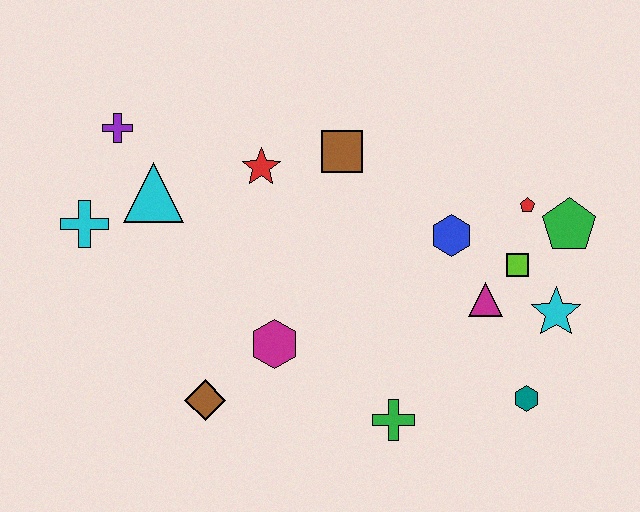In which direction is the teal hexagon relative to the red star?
The teal hexagon is to the right of the red star.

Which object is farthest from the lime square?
The cyan cross is farthest from the lime square.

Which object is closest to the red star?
The brown square is closest to the red star.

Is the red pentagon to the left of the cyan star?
Yes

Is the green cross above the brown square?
No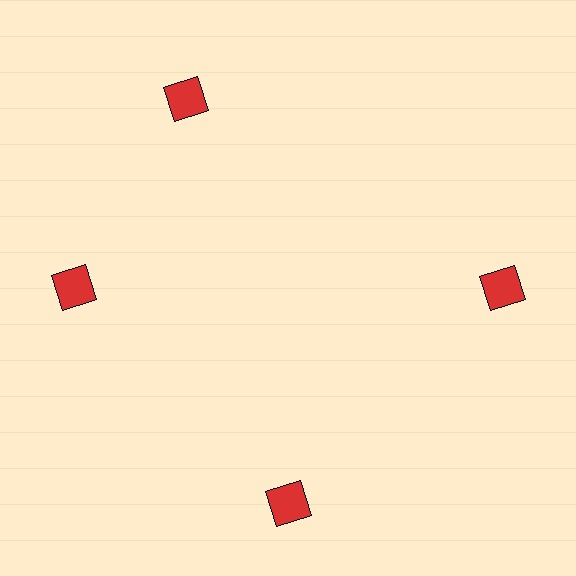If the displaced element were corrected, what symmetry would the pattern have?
It would have 4-fold rotational symmetry — the pattern would map onto itself every 90 degrees.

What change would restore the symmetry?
The symmetry would be restored by rotating it back into even spacing with its neighbors so that all 4 squares sit at equal angles and equal distance from the center.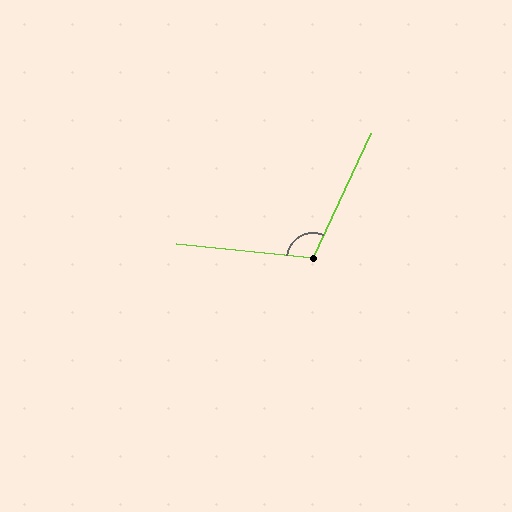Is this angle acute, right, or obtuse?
It is obtuse.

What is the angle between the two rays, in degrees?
Approximately 109 degrees.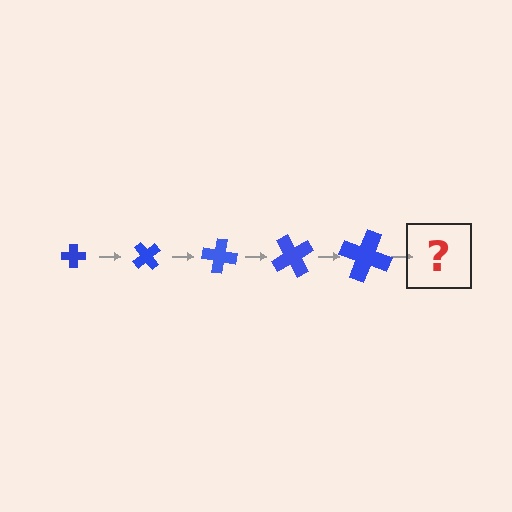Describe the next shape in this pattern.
It should be a cross, larger than the previous one and rotated 250 degrees from the start.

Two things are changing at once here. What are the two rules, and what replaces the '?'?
The two rules are that the cross grows larger each step and it rotates 50 degrees each step. The '?' should be a cross, larger than the previous one and rotated 250 degrees from the start.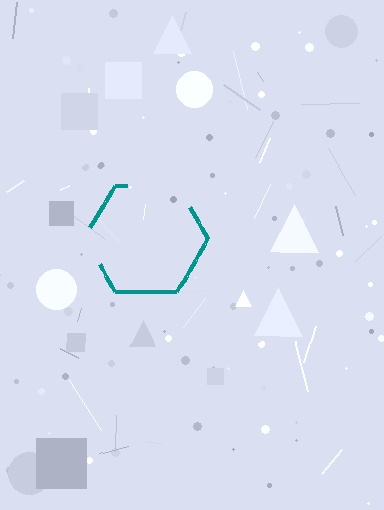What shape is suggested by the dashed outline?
The dashed outline suggests a hexagon.